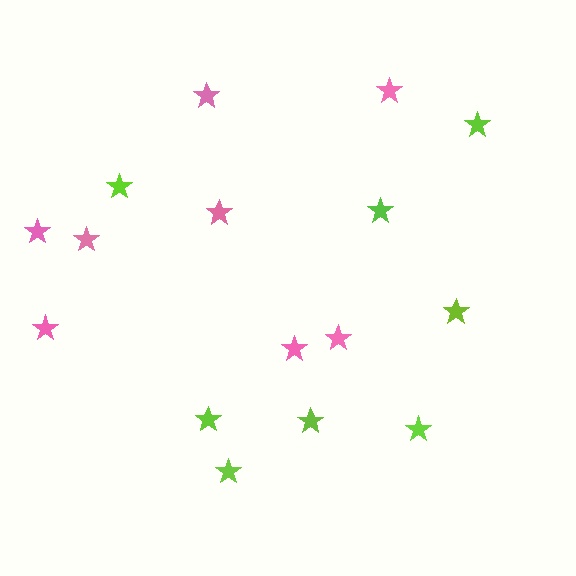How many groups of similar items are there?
There are 2 groups: one group of lime stars (8) and one group of pink stars (8).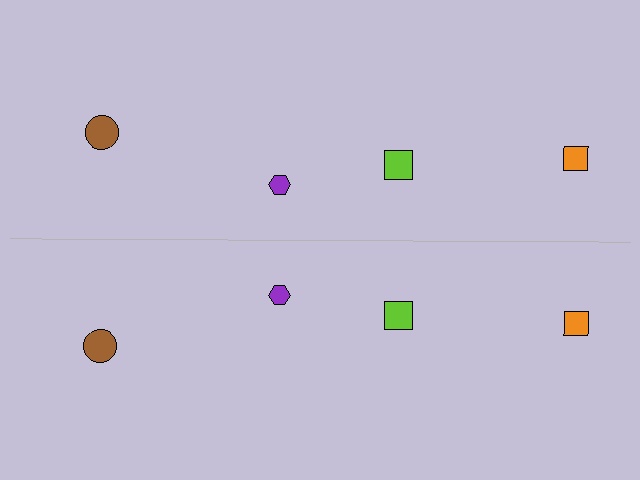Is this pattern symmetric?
Yes, this pattern has bilateral (reflection) symmetry.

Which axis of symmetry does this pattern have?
The pattern has a horizontal axis of symmetry running through the center of the image.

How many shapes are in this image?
There are 8 shapes in this image.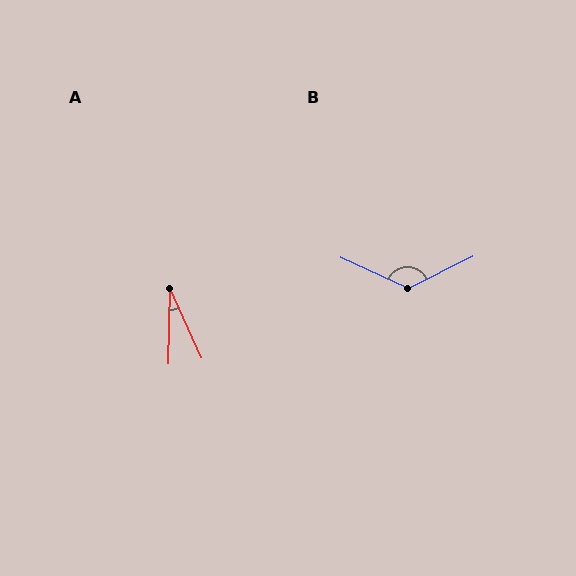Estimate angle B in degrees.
Approximately 129 degrees.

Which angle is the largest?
B, at approximately 129 degrees.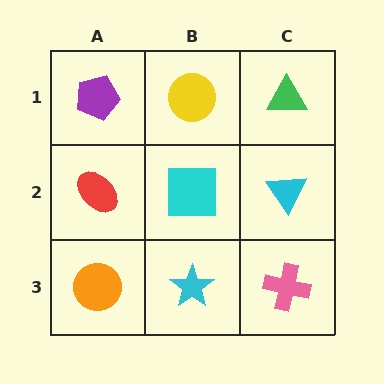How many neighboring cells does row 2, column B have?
4.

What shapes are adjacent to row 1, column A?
A red ellipse (row 2, column A), a yellow circle (row 1, column B).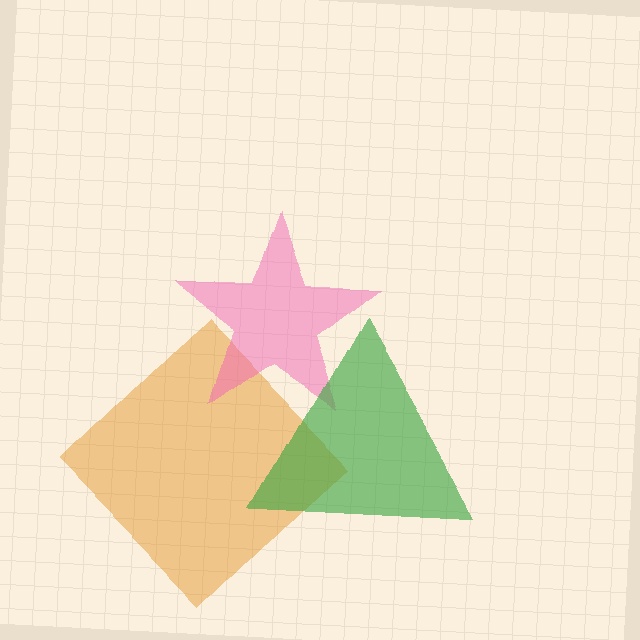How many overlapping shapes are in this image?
There are 3 overlapping shapes in the image.